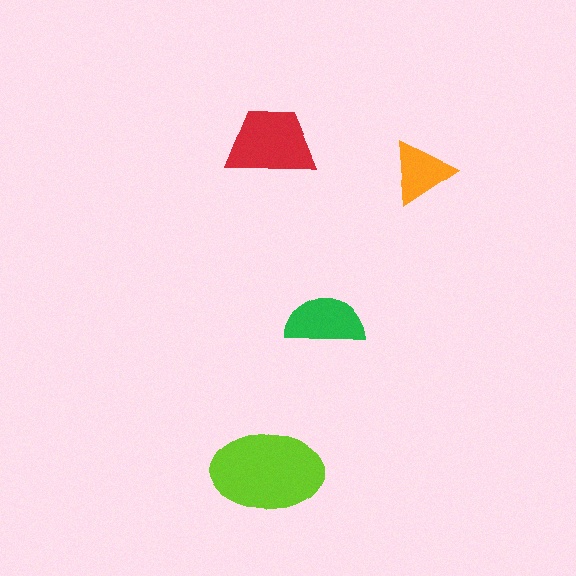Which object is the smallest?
The orange triangle.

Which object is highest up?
The red trapezoid is topmost.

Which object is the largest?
The lime ellipse.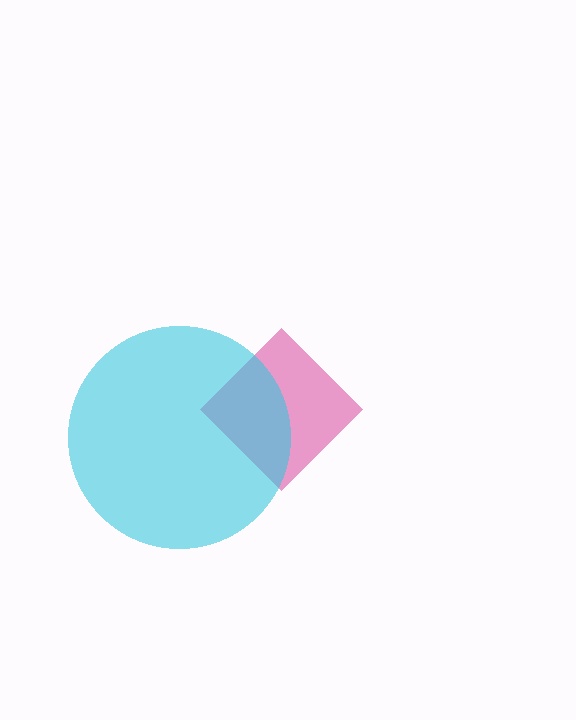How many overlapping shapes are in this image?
There are 2 overlapping shapes in the image.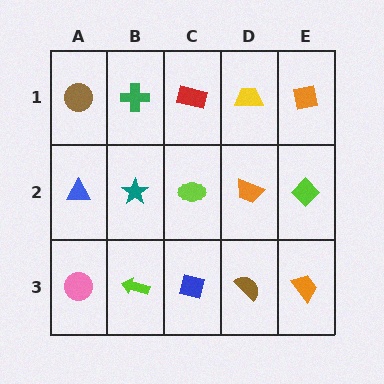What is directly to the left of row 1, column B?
A brown circle.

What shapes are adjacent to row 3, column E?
A lime diamond (row 2, column E), a brown semicircle (row 3, column D).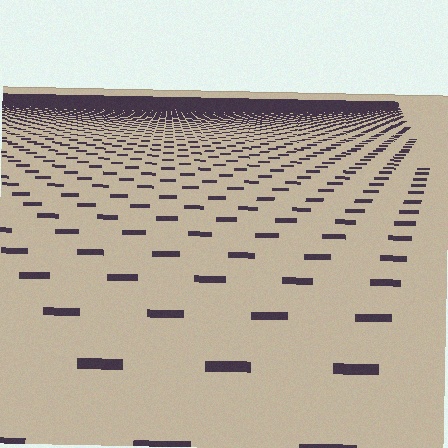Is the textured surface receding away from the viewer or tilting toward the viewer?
The surface is receding away from the viewer. Texture elements get smaller and denser toward the top.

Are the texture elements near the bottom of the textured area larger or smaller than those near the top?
Larger. Near the bottom, elements are closer to the viewer and appear at a bigger on-screen size.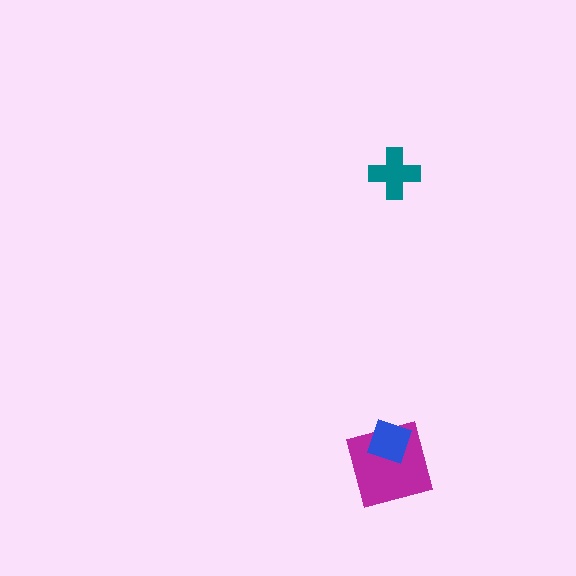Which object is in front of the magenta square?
The blue diamond is in front of the magenta square.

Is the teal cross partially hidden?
No, no other shape covers it.